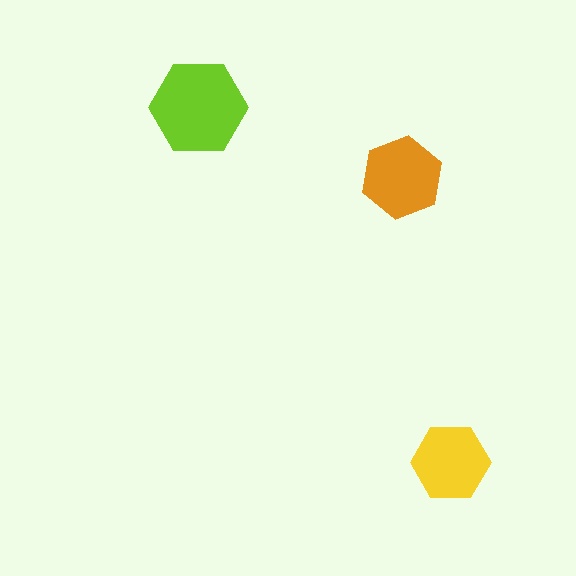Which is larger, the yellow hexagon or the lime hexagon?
The lime one.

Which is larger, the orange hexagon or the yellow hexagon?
The orange one.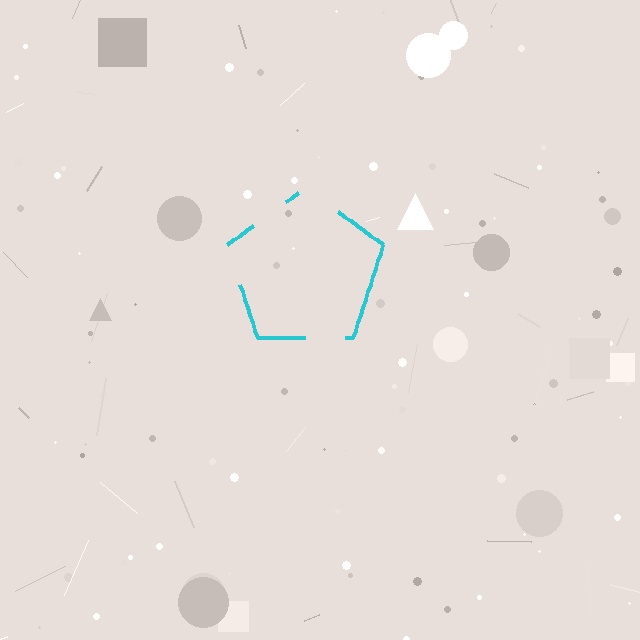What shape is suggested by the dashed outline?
The dashed outline suggests a pentagon.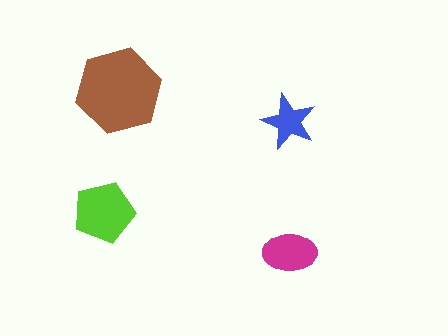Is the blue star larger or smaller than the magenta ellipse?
Smaller.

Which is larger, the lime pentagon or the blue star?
The lime pentagon.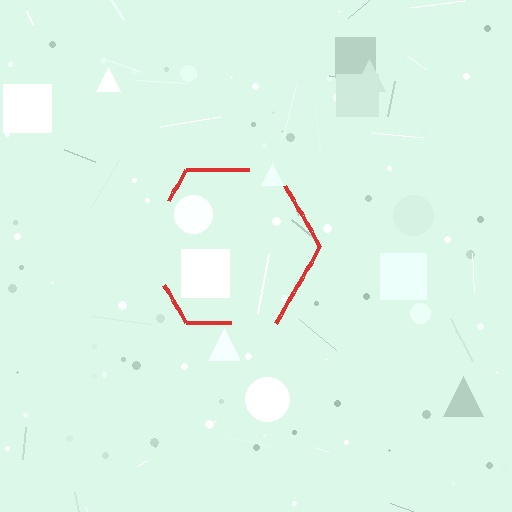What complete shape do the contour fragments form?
The contour fragments form a hexagon.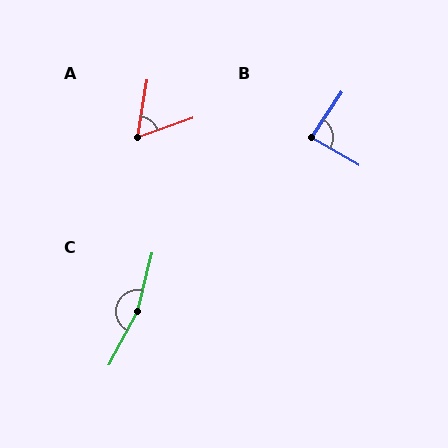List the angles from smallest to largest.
A (62°), B (86°), C (165°).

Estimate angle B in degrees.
Approximately 86 degrees.